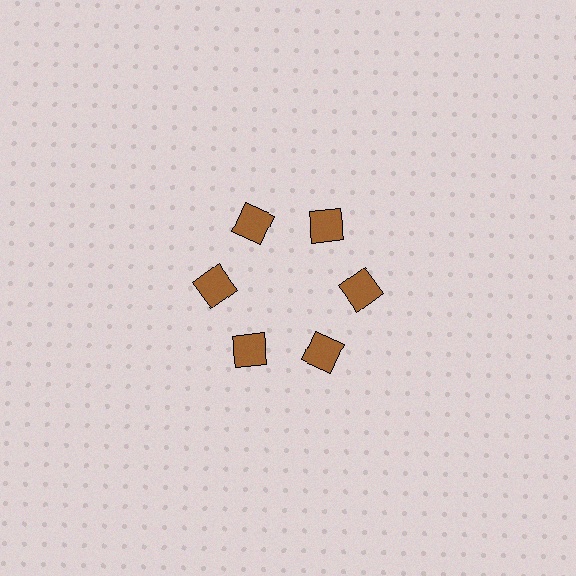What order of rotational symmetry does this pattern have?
This pattern has 6-fold rotational symmetry.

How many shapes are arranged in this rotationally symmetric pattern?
There are 6 shapes, arranged in 6 groups of 1.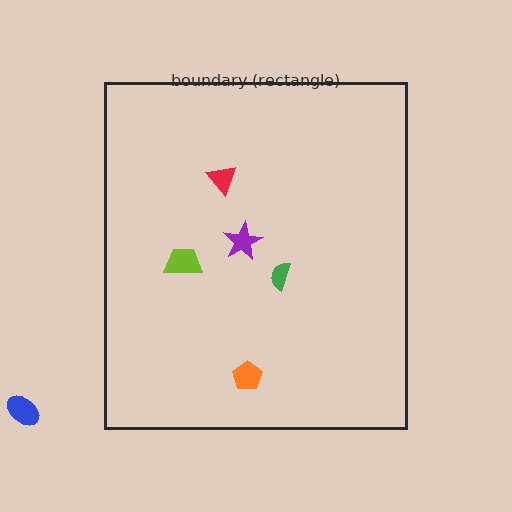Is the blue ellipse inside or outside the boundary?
Outside.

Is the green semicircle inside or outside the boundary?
Inside.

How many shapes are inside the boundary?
5 inside, 1 outside.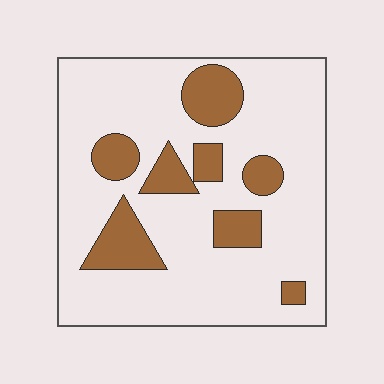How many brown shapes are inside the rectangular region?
8.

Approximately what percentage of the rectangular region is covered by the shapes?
Approximately 20%.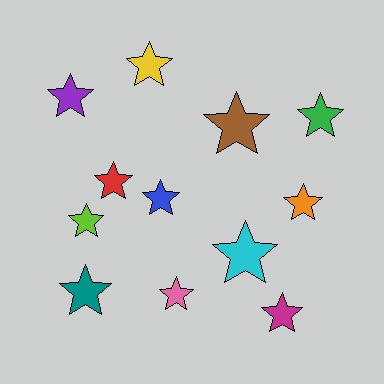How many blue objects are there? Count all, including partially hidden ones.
There is 1 blue object.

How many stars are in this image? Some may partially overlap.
There are 12 stars.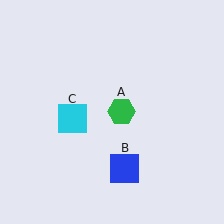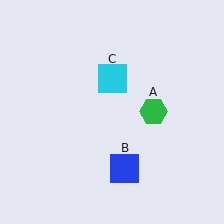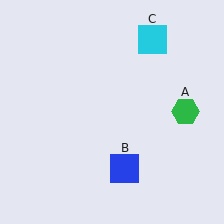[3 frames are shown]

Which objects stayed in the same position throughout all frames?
Blue square (object B) remained stationary.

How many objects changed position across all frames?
2 objects changed position: green hexagon (object A), cyan square (object C).